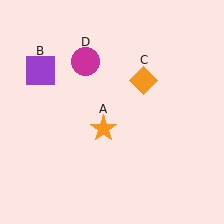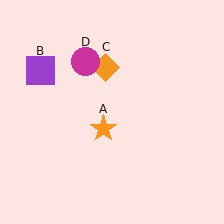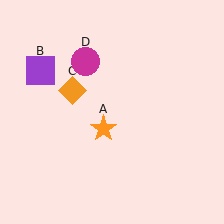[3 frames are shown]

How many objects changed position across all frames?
1 object changed position: orange diamond (object C).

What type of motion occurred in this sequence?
The orange diamond (object C) rotated counterclockwise around the center of the scene.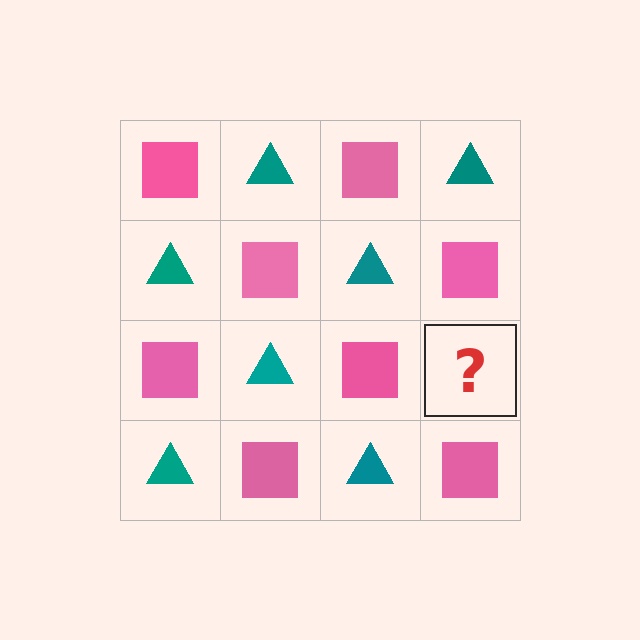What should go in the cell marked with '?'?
The missing cell should contain a teal triangle.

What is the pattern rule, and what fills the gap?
The rule is that it alternates pink square and teal triangle in a checkerboard pattern. The gap should be filled with a teal triangle.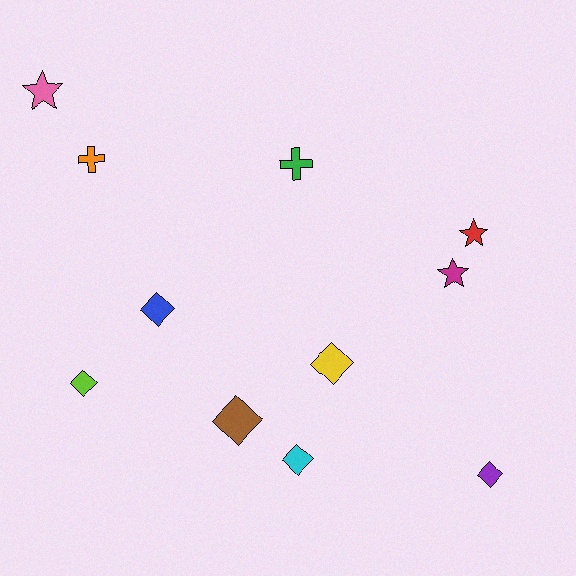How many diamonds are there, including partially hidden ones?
There are 6 diamonds.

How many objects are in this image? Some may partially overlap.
There are 11 objects.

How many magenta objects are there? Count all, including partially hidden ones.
There is 1 magenta object.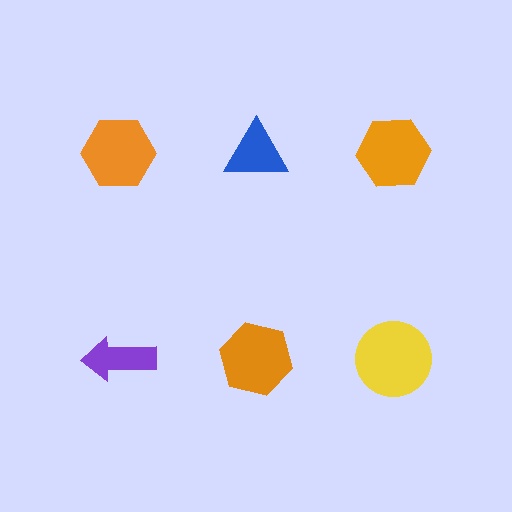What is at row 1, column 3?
An orange hexagon.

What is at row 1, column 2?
A blue triangle.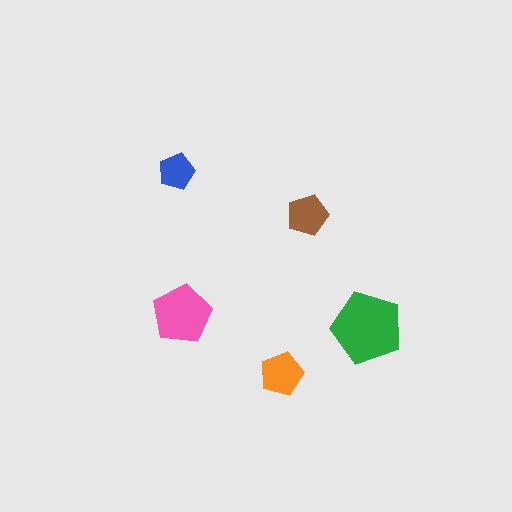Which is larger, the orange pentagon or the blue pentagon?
The orange one.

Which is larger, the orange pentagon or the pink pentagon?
The pink one.